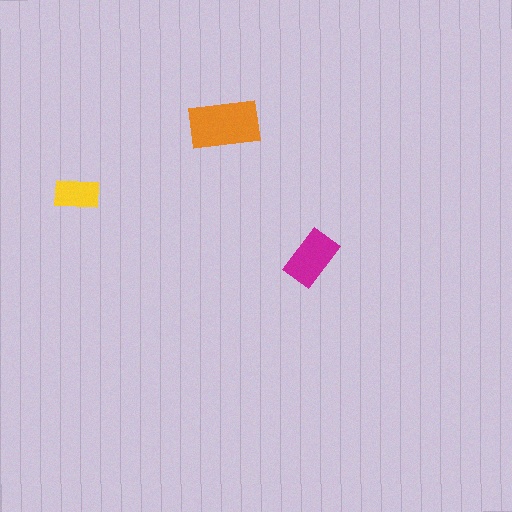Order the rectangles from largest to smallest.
the orange one, the magenta one, the yellow one.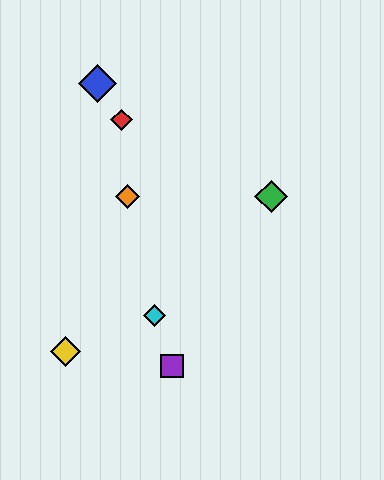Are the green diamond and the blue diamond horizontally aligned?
No, the green diamond is at y≈197 and the blue diamond is at y≈84.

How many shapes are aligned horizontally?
2 shapes (the green diamond, the orange diamond) are aligned horizontally.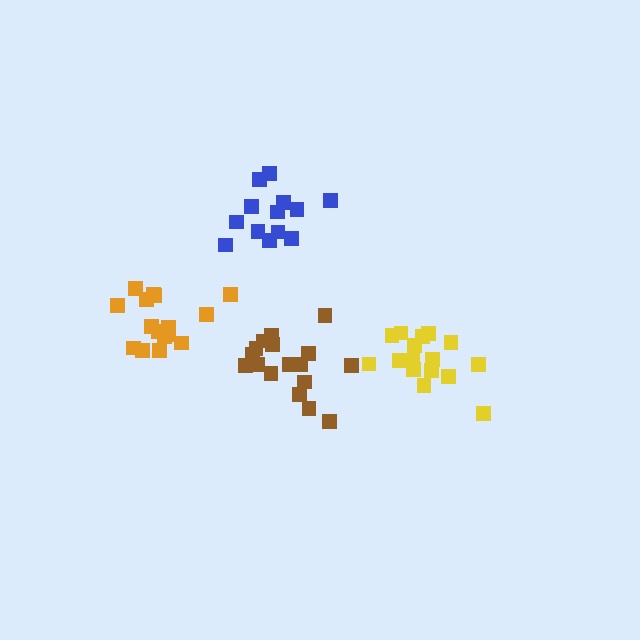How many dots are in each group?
Group 1: 13 dots, Group 2: 16 dots, Group 3: 17 dots, Group 4: 17 dots (63 total).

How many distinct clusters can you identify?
There are 4 distinct clusters.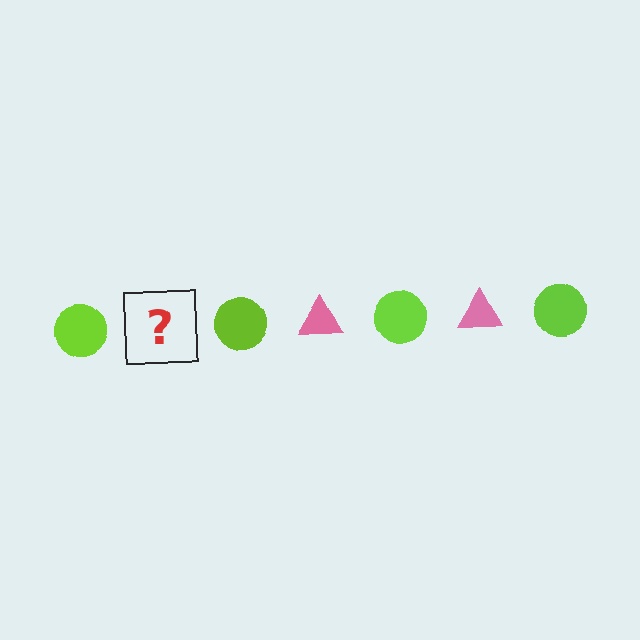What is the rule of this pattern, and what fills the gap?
The rule is that the pattern alternates between lime circle and pink triangle. The gap should be filled with a pink triangle.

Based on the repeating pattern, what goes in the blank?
The blank should be a pink triangle.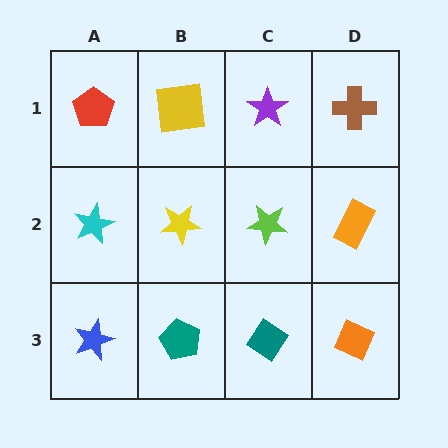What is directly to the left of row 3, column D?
A teal diamond.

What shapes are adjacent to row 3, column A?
A cyan star (row 2, column A), a teal pentagon (row 3, column B).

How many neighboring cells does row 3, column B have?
3.